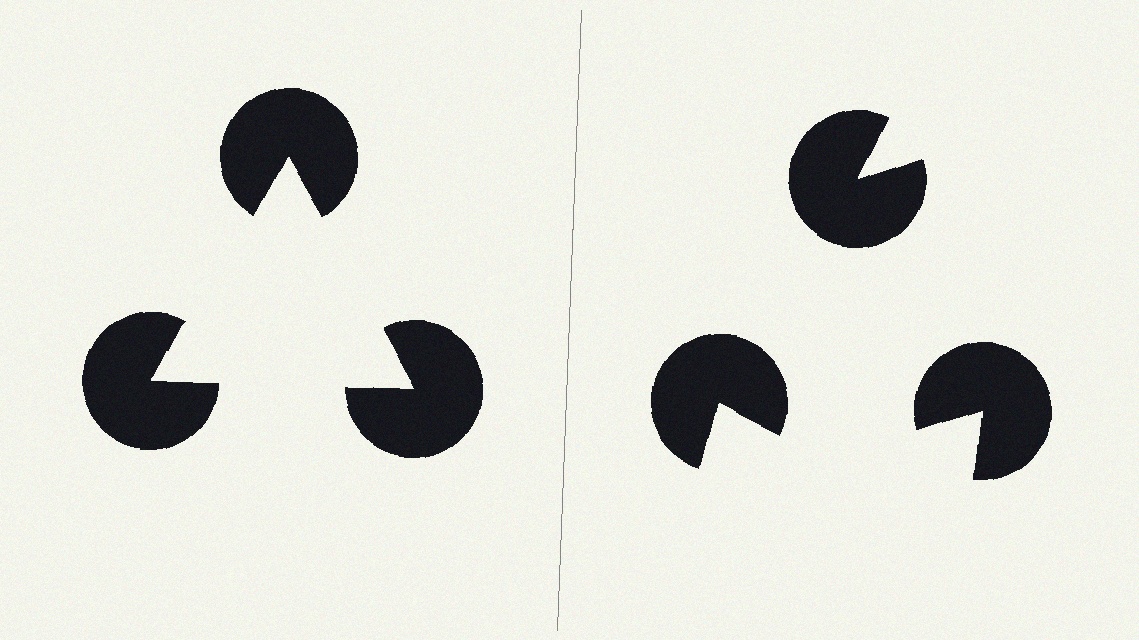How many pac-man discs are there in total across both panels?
6 — 3 on each side.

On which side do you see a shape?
An illusory triangle appears on the left side. On the right side the wedge cuts are rotated, so no coherent shape forms.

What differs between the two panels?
The pac-man discs are positioned identically on both sides; only the wedge orientations differ. On the left they align to a triangle; on the right they are misaligned.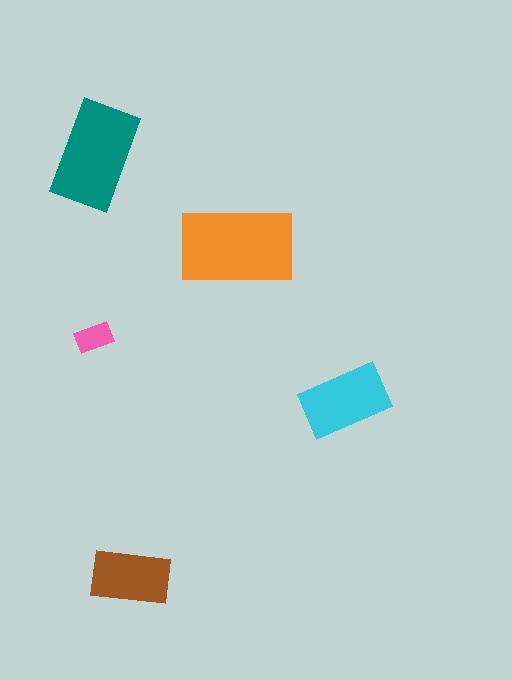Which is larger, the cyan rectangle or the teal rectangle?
The teal one.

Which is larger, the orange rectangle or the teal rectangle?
The orange one.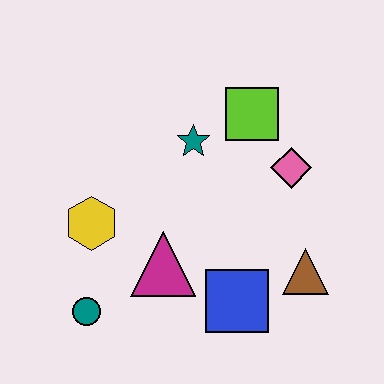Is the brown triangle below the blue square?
No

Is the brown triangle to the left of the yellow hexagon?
No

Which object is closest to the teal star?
The lime square is closest to the teal star.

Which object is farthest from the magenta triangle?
The lime square is farthest from the magenta triangle.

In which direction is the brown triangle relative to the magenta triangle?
The brown triangle is to the right of the magenta triangle.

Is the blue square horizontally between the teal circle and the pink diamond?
Yes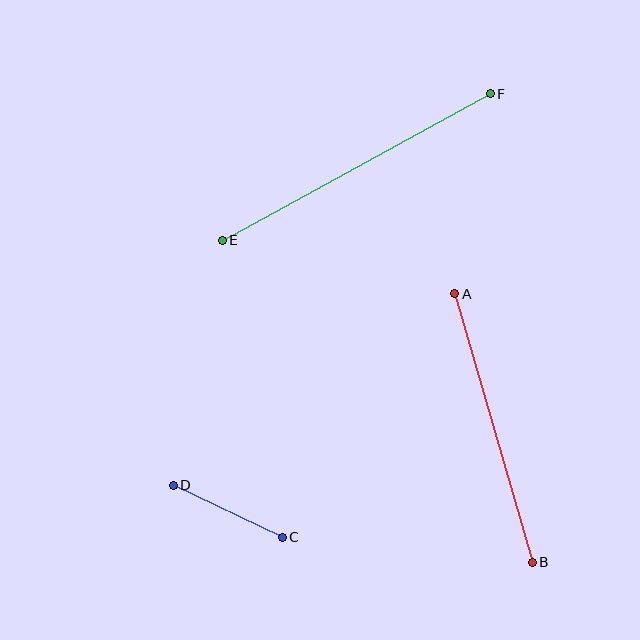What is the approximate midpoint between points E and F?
The midpoint is at approximately (356, 167) pixels.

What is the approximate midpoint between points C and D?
The midpoint is at approximately (228, 511) pixels.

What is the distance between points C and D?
The distance is approximately 121 pixels.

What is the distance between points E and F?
The distance is approximately 305 pixels.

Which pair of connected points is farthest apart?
Points E and F are farthest apart.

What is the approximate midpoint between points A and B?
The midpoint is at approximately (493, 428) pixels.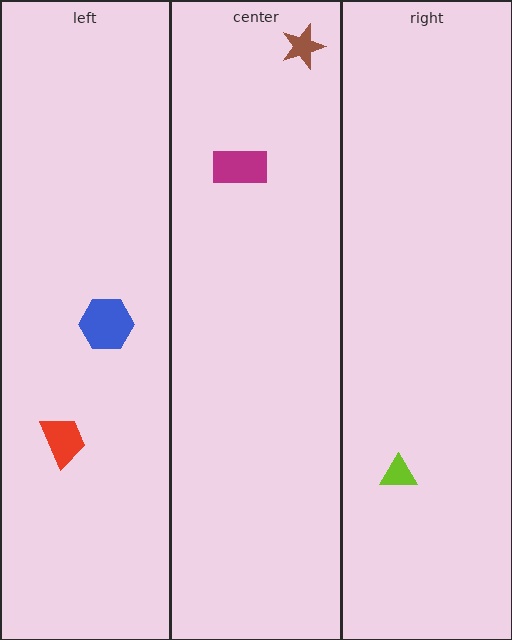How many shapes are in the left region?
2.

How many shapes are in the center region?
2.